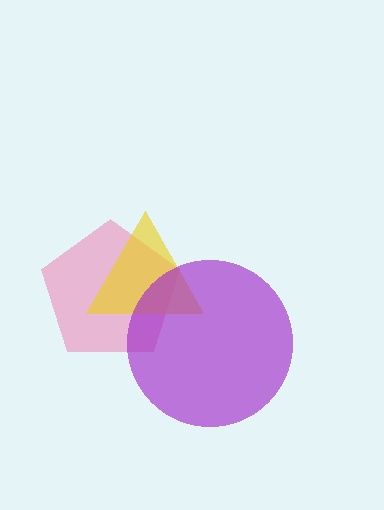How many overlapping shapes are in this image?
There are 3 overlapping shapes in the image.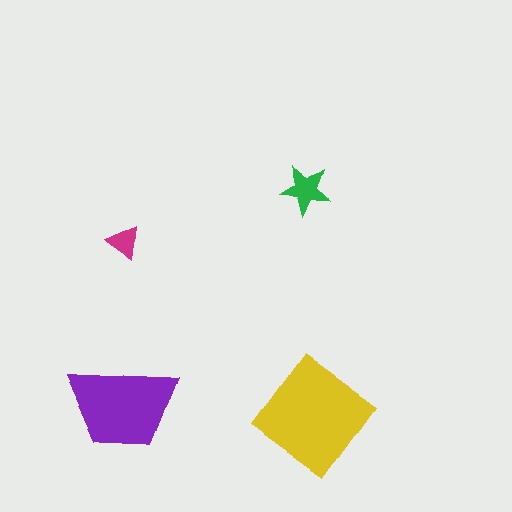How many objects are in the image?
There are 4 objects in the image.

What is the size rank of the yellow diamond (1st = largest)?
1st.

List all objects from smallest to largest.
The magenta triangle, the green star, the purple trapezoid, the yellow diamond.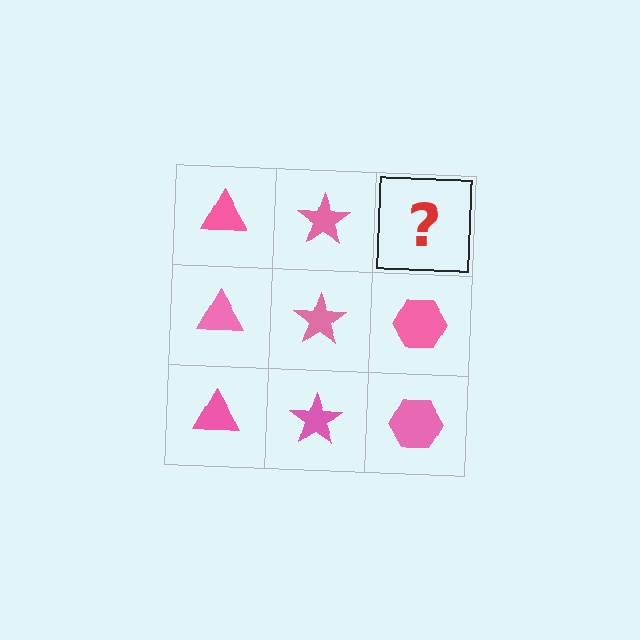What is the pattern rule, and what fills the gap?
The rule is that each column has a consistent shape. The gap should be filled with a pink hexagon.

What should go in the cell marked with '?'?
The missing cell should contain a pink hexagon.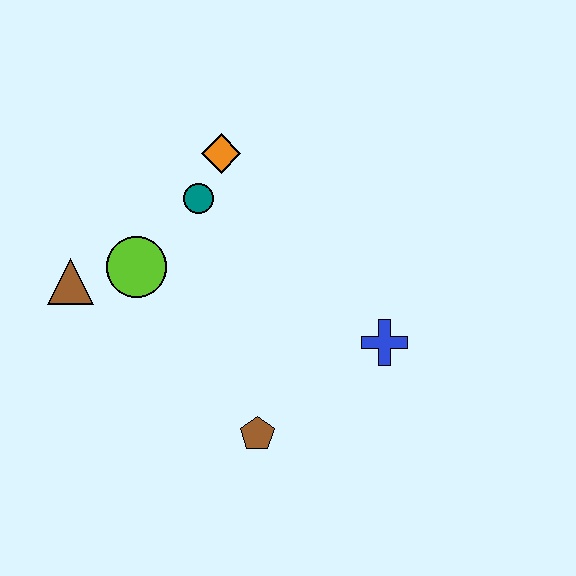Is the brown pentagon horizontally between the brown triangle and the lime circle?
No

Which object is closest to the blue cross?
The brown pentagon is closest to the blue cross.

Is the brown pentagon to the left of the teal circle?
No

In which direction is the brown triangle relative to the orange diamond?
The brown triangle is to the left of the orange diamond.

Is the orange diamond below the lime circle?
No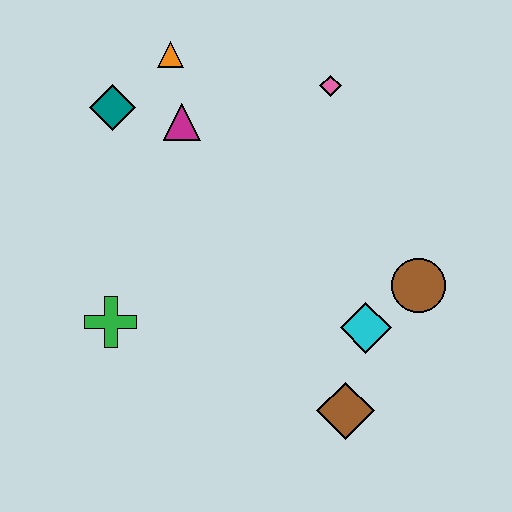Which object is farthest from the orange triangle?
The brown diamond is farthest from the orange triangle.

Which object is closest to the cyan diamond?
The brown circle is closest to the cyan diamond.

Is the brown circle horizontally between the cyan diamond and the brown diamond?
No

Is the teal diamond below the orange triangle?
Yes